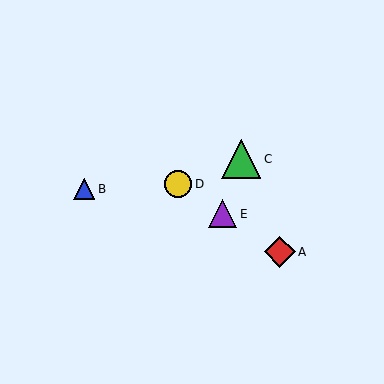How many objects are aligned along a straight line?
3 objects (A, D, E) are aligned along a straight line.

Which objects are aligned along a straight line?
Objects A, D, E are aligned along a straight line.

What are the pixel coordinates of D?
Object D is at (178, 184).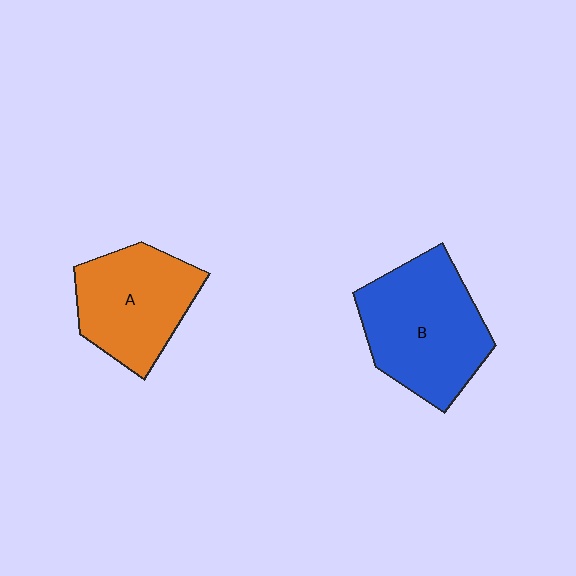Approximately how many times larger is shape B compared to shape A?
Approximately 1.2 times.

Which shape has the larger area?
Shape B (blue).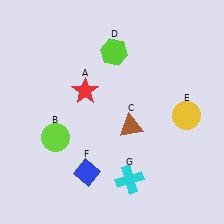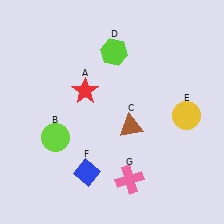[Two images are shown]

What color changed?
The cross (G) changed from cyan in Image 1 to pink in Image 2.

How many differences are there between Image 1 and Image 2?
There is 1 difference between the two images.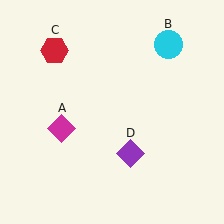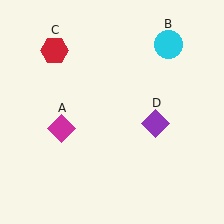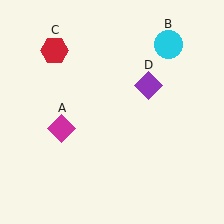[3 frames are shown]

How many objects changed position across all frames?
1 object changed position: purple diamond (object D).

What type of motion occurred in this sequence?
The purple diamond (object D) rotated counterclockwise around the center of the scene.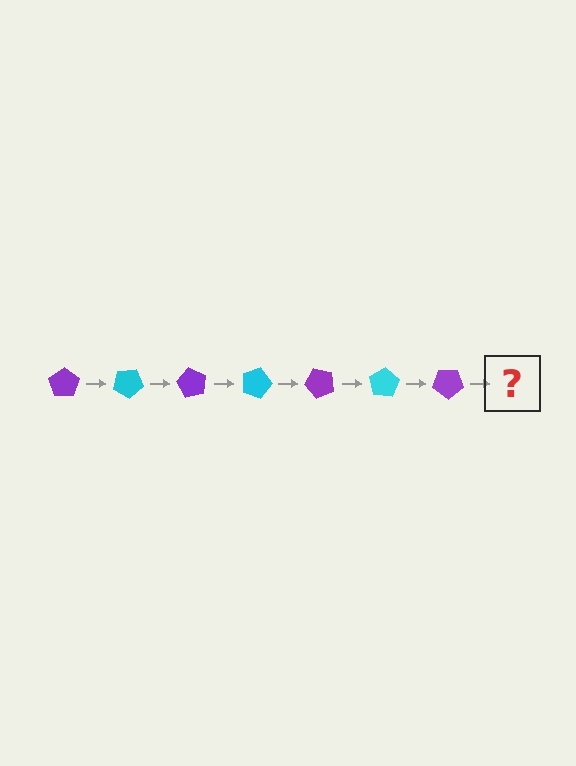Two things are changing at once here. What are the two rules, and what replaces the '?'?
The two rules are that it rotates 30 degrees each step and the color cycles through purple and cyan. The '?' should be a cyan pentagon, rotated 210 degrees from the start.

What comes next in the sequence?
The next element should be a cyan pentagon, rotated 210 degrees from the start.